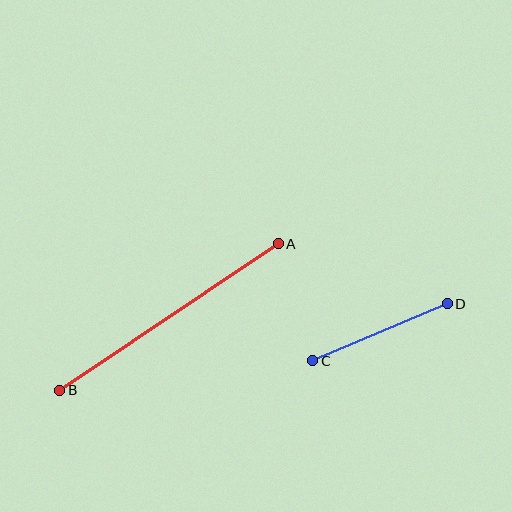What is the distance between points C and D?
The distance is approximately 146 pixels.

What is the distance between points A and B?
The distance is approximately 263 pixels.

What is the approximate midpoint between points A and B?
The midpoint is at approximately (169, 317) pixels.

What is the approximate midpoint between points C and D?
The midpoint is at approximately (380, 332) pixels.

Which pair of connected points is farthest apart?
Points A and B are farthest apart.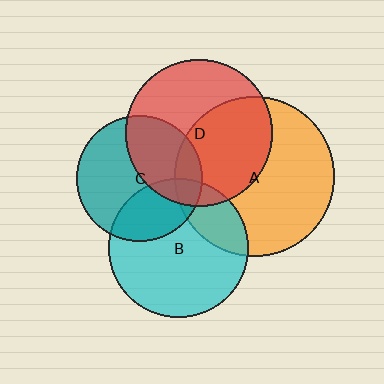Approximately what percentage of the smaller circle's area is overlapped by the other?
Approximately 40%.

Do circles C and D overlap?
Yes.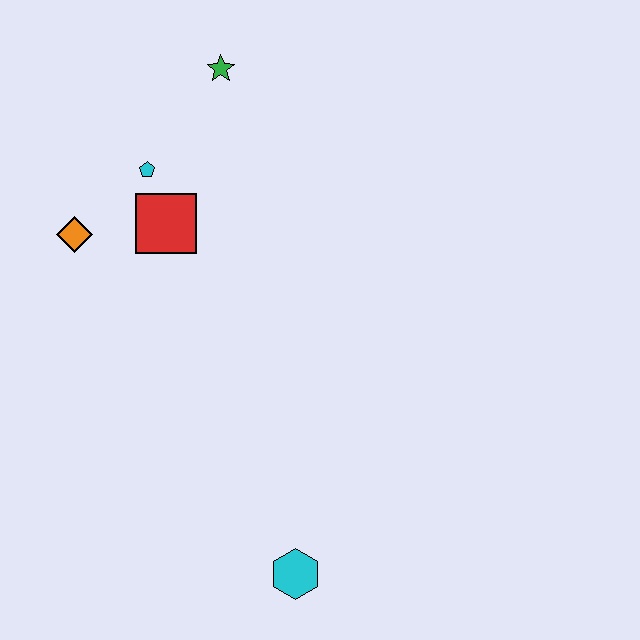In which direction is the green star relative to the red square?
The green star is above the red square.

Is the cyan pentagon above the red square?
Yes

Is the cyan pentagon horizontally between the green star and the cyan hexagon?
No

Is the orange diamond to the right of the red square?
No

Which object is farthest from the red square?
The cyan hexagon is farthest from the red square.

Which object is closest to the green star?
The cyan pentagon is closest to the green star.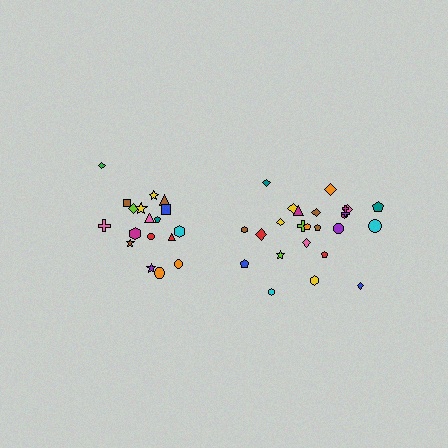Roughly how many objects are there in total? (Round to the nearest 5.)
Roughly 45 objects in total.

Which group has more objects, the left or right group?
The right group.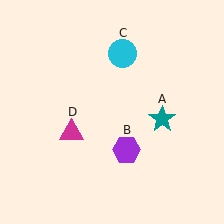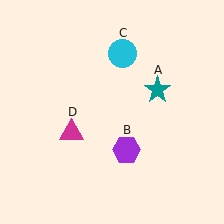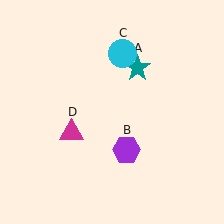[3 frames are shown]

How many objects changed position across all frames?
1 object changed position: teal star (object A).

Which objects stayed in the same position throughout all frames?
Purple hexagon (object B) and cyan circle (object C) and magenta triangle (object D) remained stationary.